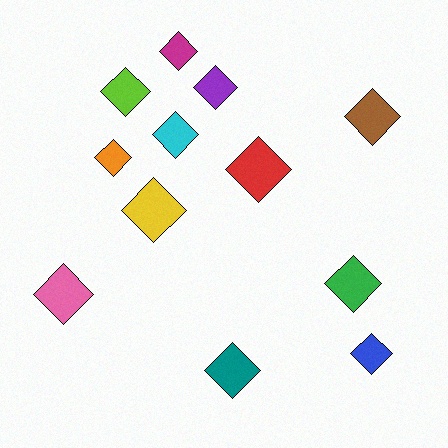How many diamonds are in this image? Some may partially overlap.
There are 12 diamonds.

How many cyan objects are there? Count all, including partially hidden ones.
There is 1 cyan object.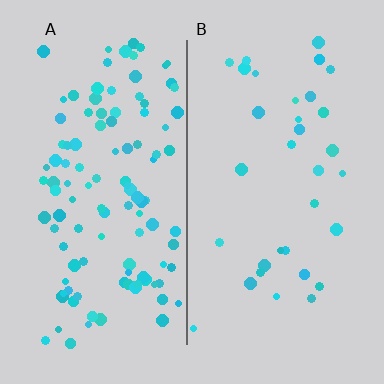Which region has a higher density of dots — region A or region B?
A (the left).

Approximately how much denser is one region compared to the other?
Approximately 3.5× — region A over region B.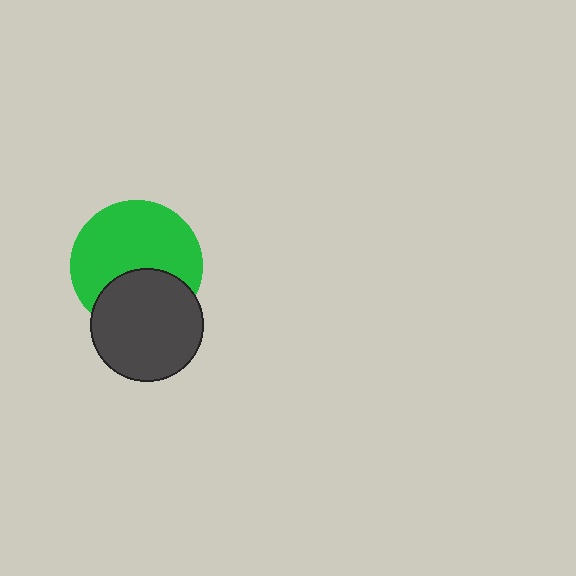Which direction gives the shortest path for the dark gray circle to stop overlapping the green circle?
Moving down gives the shortest separation.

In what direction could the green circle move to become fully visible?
The green circle could move up. That would shift it out from behind the dark gray circle entirely.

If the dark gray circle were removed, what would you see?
You would see the complete green circle.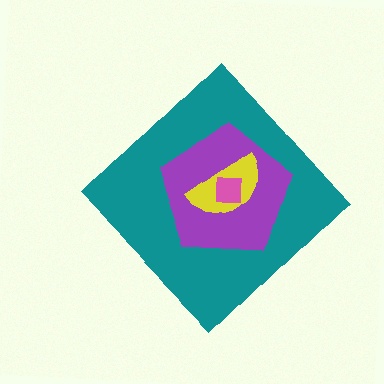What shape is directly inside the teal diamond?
The purple pentagon.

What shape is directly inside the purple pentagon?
The yellow semicircle.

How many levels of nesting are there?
4.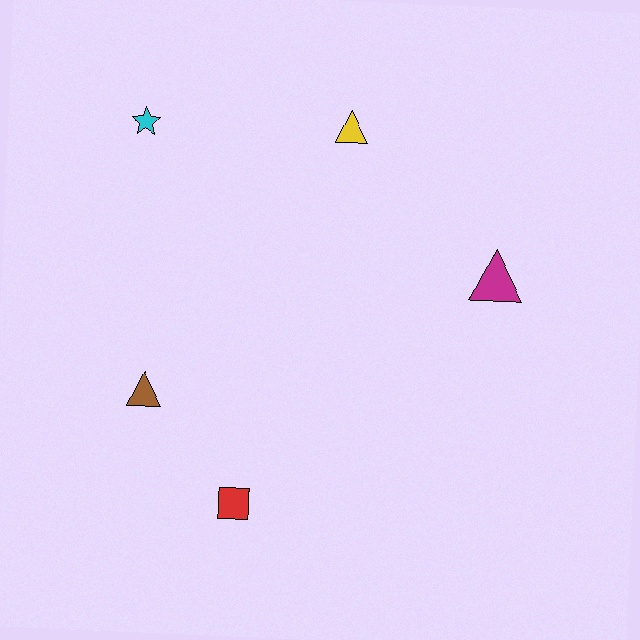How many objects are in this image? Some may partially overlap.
There are 5 objects.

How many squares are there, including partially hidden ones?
There is 1 square.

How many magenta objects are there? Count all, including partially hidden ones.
There is 1 magenta object.